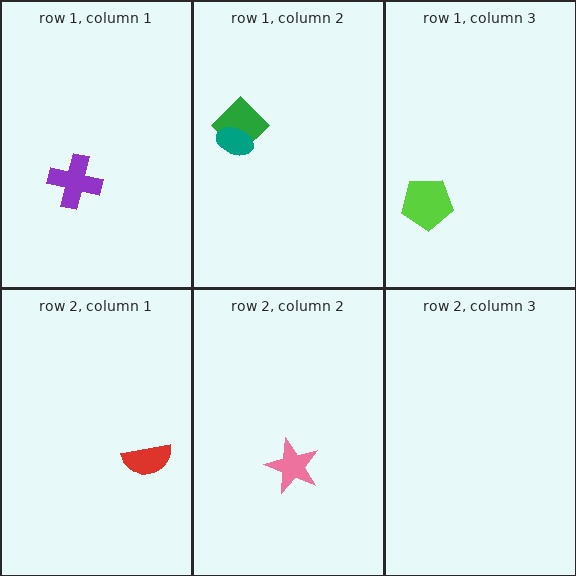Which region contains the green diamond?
The row 1, column 2 region.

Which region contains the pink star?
The row 2, column 2 region.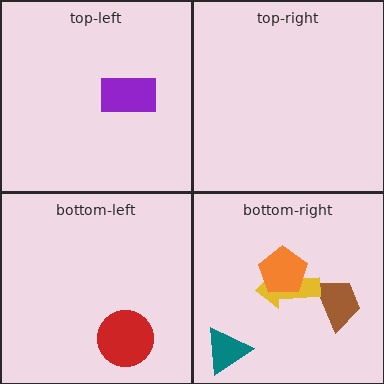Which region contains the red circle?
The bottom-left region.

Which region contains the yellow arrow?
The bottom-right region.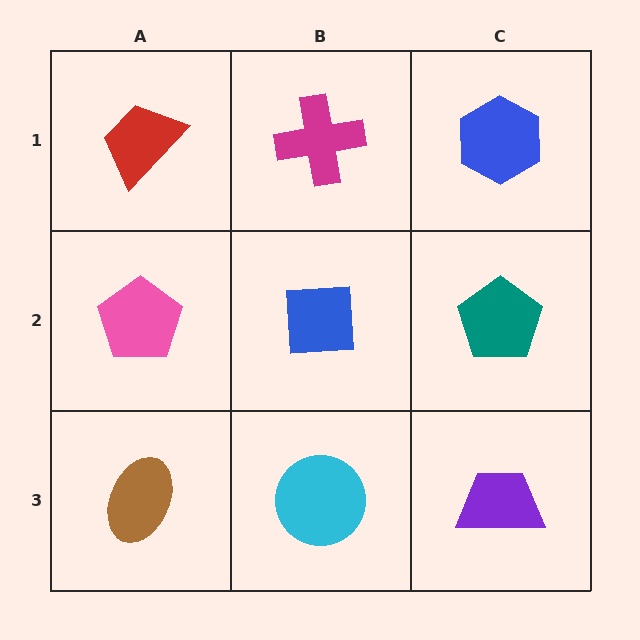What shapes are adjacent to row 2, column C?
A blue hexagon (row 1, column C), a purple trapezoid (row 3, column C), a blue square (row 2, column B).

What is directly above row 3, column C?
A teal pentagon.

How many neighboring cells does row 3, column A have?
2.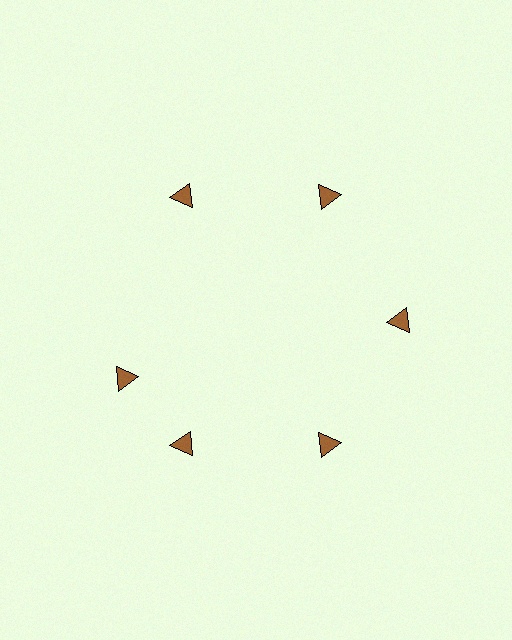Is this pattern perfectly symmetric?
No. The 6 brown triangles are arranged in a ring, but one element near the 9 o'clock position is rotated out of alignment along the ring, breaking the 6-fold rotational symmetry.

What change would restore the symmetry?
The symmetry would be restored by rotating it back into even spacing with its neighbors so that all 6 triangles sit at equal angles and equal distance from the center.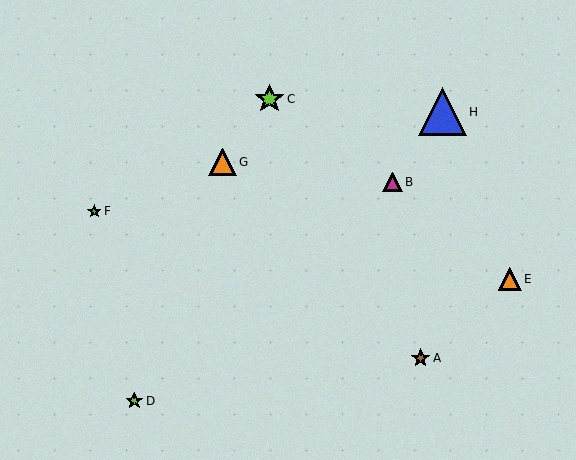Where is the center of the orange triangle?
The center of the orange triangle is at (510, 279).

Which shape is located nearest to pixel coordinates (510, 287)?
The orange triangle (labeled E) at (510, 279) is nearest to that location.